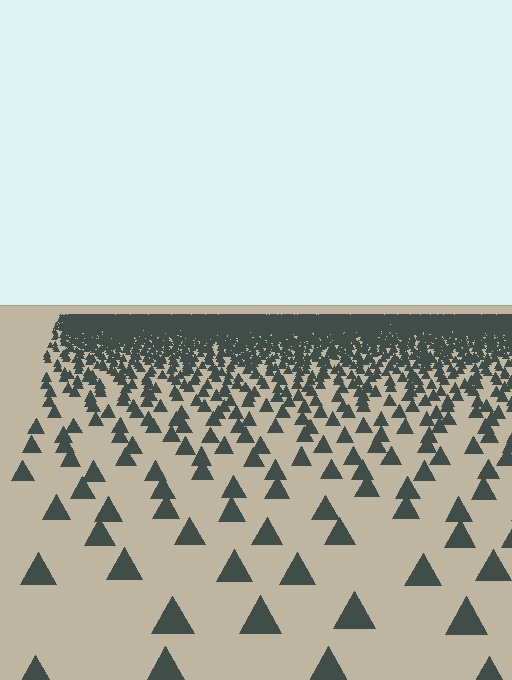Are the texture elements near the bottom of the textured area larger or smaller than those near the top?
Larger. Near the bottom, elements are closer to the viewer and appear at a bigger on-screen size.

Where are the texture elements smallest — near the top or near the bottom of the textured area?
Near the top.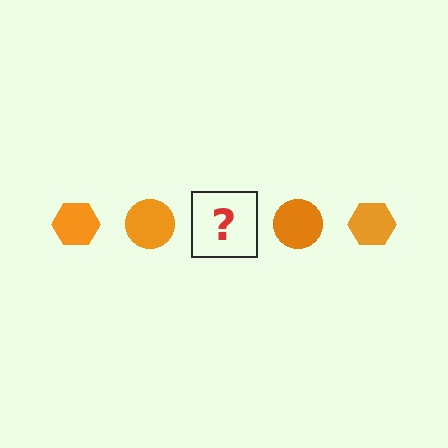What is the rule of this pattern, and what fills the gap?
The rule is that the pattern cycles through hexagon, circle shapes in orange. The gap should be filled with an orange hexagon.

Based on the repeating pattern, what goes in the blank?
The blank should be an orange hexagon.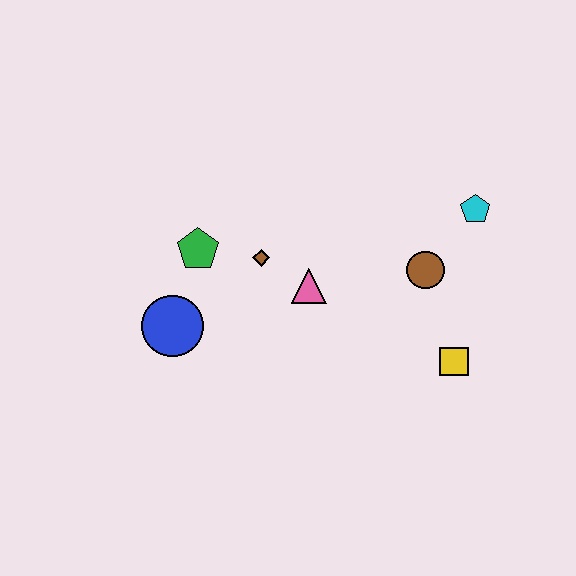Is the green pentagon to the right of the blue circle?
Yes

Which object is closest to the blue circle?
The green pentagon is closest to the blue circle.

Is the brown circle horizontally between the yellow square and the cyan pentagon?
No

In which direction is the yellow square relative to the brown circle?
The yellow square is below the brown circle.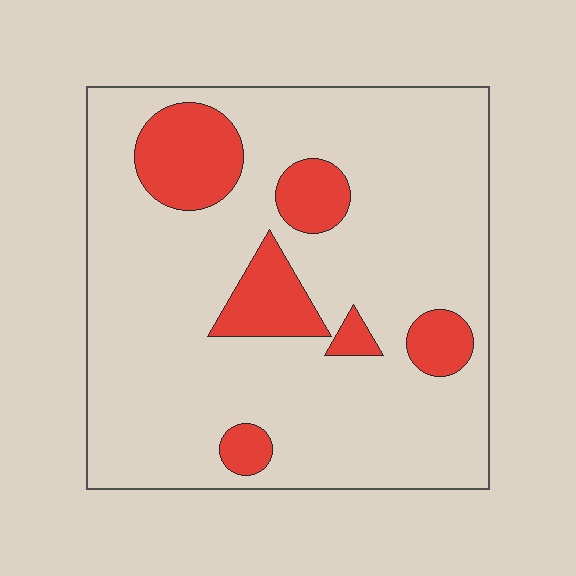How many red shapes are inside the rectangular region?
6.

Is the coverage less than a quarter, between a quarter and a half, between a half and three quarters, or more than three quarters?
Less than a quarter.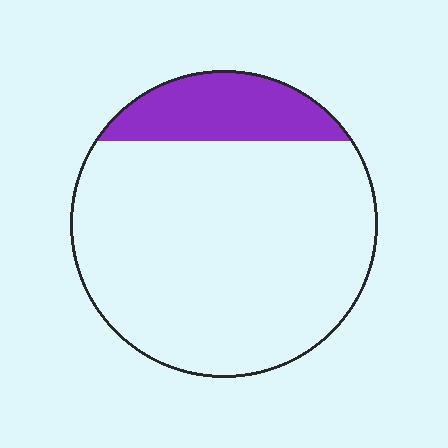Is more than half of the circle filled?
No.